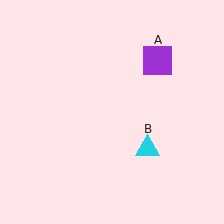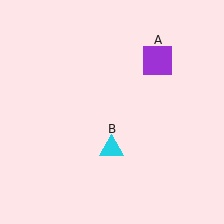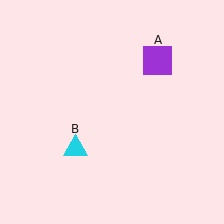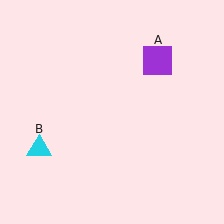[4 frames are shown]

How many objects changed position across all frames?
1 object changed position: cyan triangle (object B).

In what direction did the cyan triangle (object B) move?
The cyan triangle (object B) moved left.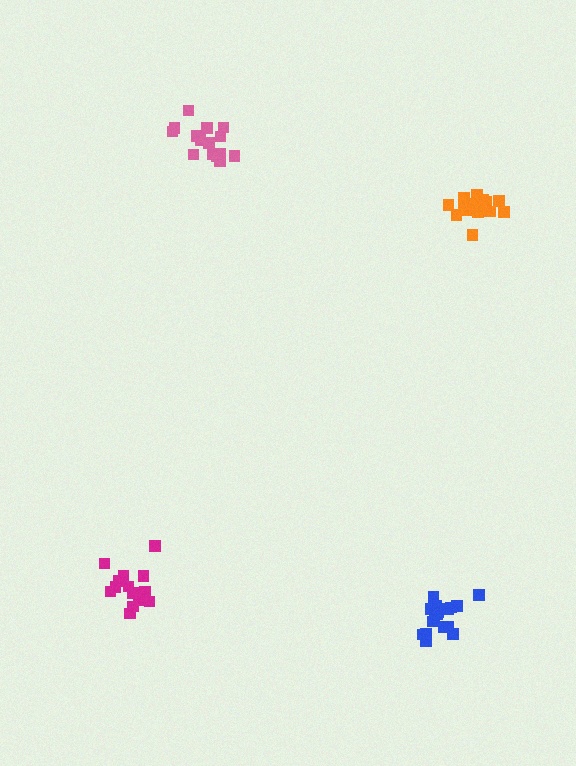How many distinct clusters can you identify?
There are 4 distinct clusters.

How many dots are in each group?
Group 1: 15 dots, Group 2: 17 dots, Group 3: 15 dots, Group 4: 16 dots (63 total).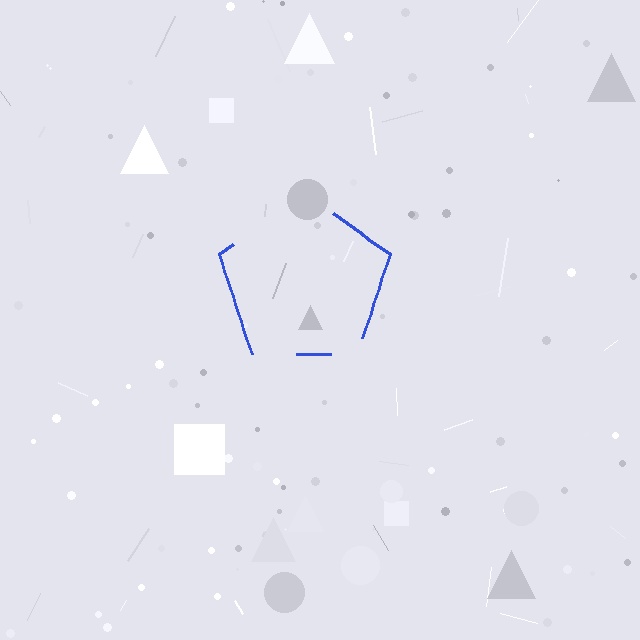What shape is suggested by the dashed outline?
The dashed outline suggests a pentagon.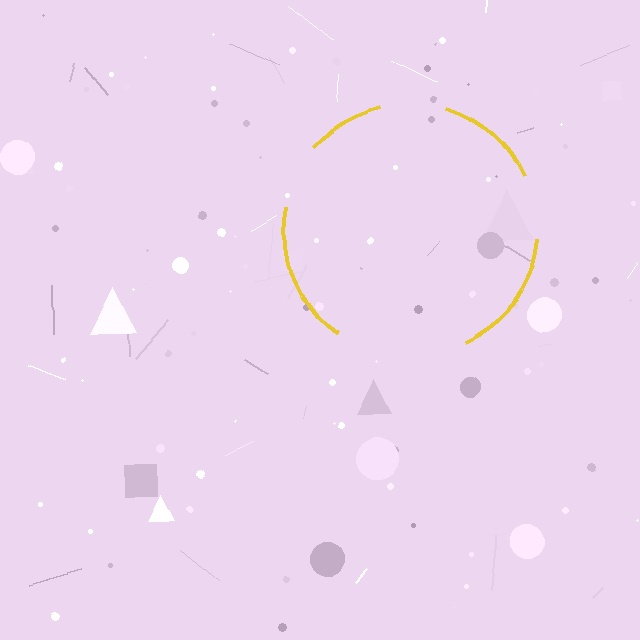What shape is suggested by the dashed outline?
The dashed outline suggests a circle.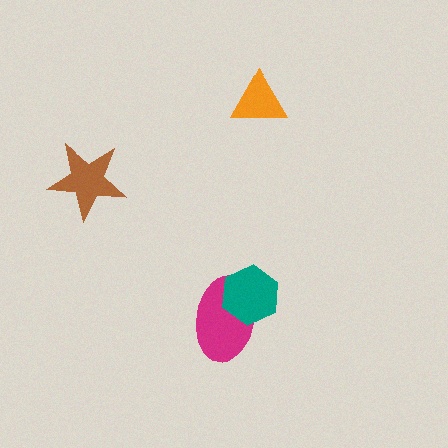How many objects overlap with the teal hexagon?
1 object overlaps with the teal hexagon.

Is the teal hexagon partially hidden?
No, no other shape covers it.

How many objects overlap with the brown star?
0 objects overlap with the brown star.